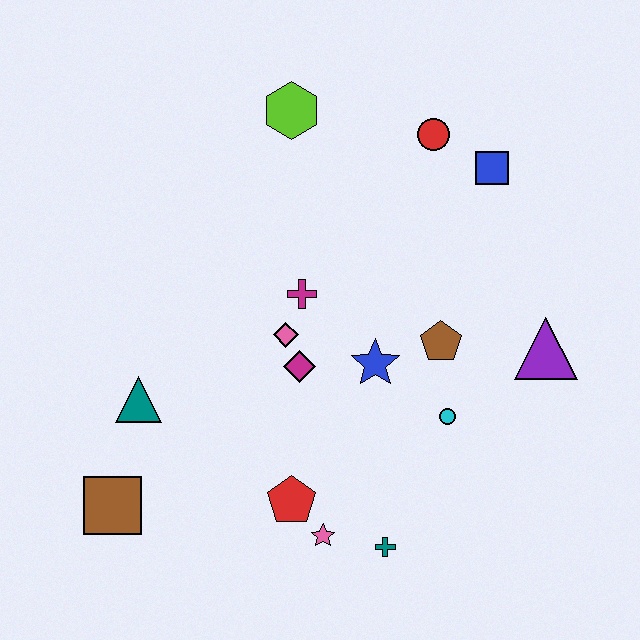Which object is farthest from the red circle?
The brown square is farthest from the red circle.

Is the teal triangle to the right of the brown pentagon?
No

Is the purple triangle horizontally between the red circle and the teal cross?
No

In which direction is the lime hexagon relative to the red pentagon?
The lime hexagon is above the red pentagon.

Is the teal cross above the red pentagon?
No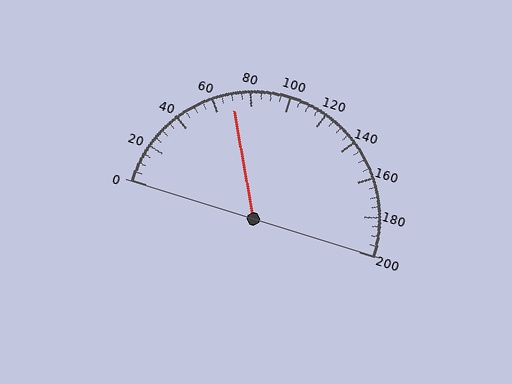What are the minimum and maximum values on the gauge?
The gauge ranges from 0 to 200.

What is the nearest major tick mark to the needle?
The nearest major tick mark is 80.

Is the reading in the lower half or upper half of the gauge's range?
The reading is in the lower half of the range (0 to 200).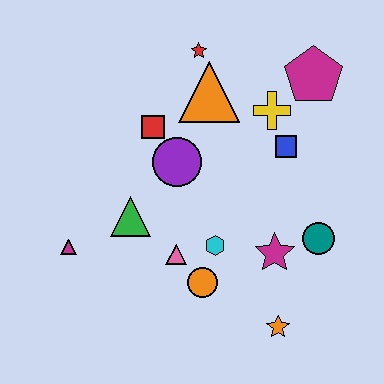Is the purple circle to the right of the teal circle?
No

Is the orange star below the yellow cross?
Yes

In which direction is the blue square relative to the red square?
The blue square is to the right of the red square.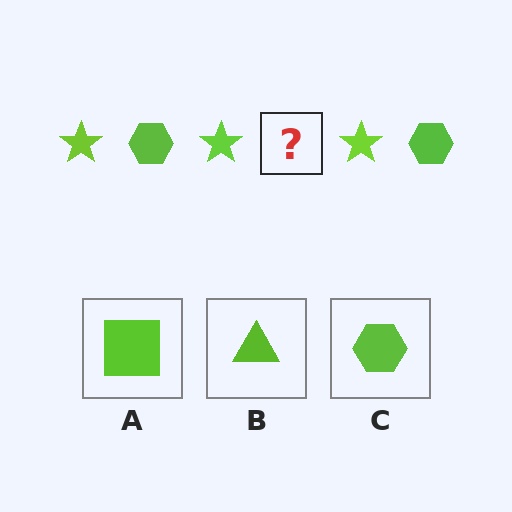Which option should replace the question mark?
Option C.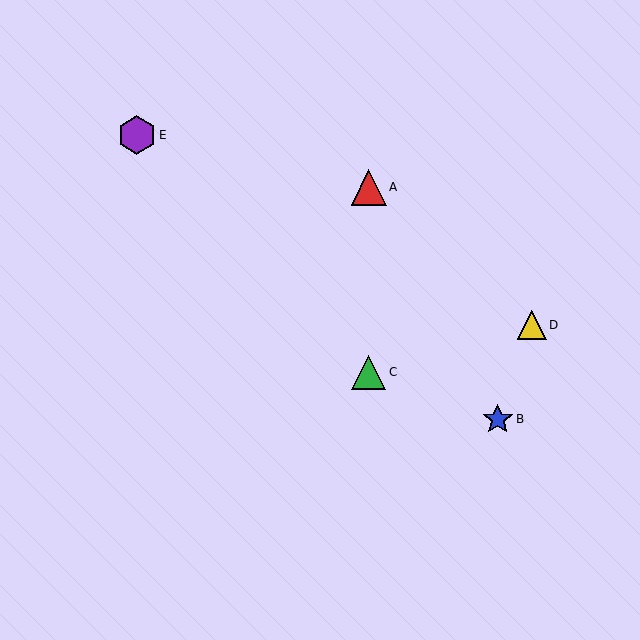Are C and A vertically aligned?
Yes, both are at x≈369.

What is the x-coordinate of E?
Object E is at x≈137.